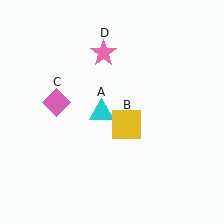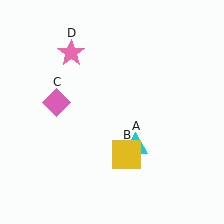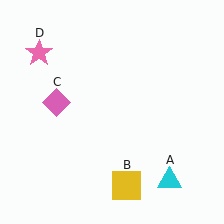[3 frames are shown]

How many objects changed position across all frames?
3 objects changed position: cyan triangle (object A), yellow square (object B), pink star (object D).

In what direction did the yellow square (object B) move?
The yellow square (object B) moved down.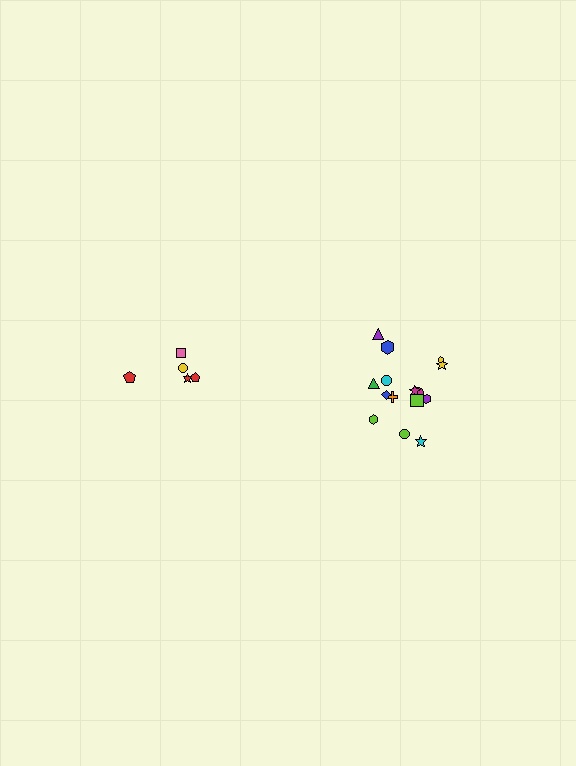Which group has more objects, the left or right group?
The right group.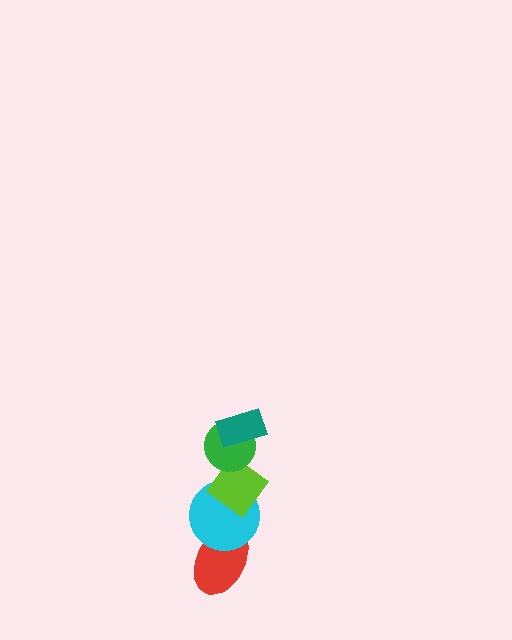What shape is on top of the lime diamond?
The green circle is on top of the lime diamond.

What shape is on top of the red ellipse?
The cyan circle is on top of the red ellipse.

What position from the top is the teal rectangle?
The teal rectangle is 1st from the top.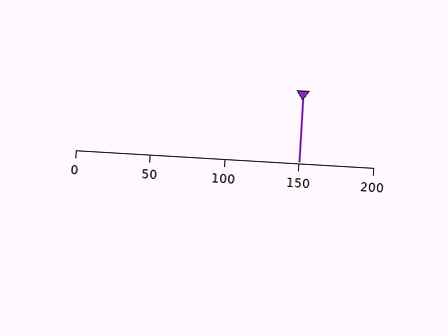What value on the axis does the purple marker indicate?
The marker indicates approximately 150.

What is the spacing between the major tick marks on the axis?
The major ticks are spaced 50 apart.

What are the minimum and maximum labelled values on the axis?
The axis runs from 0 to 200.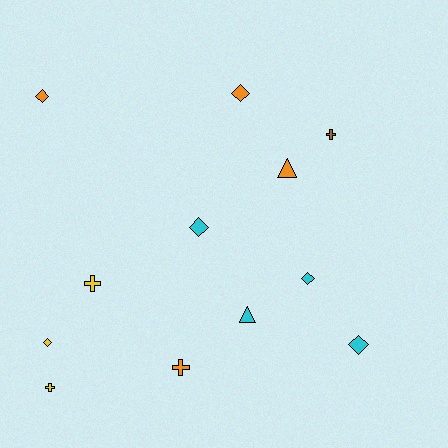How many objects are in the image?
There are 12 objects.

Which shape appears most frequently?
Diamond, with 6 objects.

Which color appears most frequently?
Cyan, with 4 objects.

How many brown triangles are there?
There are no brown triangles.